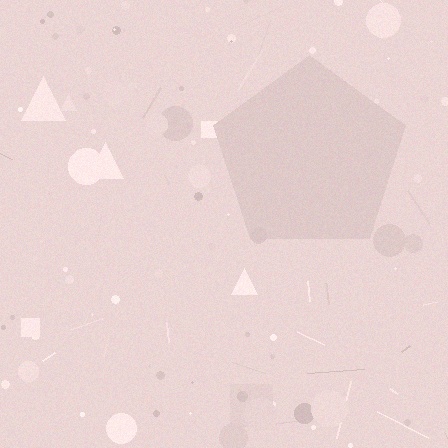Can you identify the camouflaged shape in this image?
The camouflaged shape is a pentagon.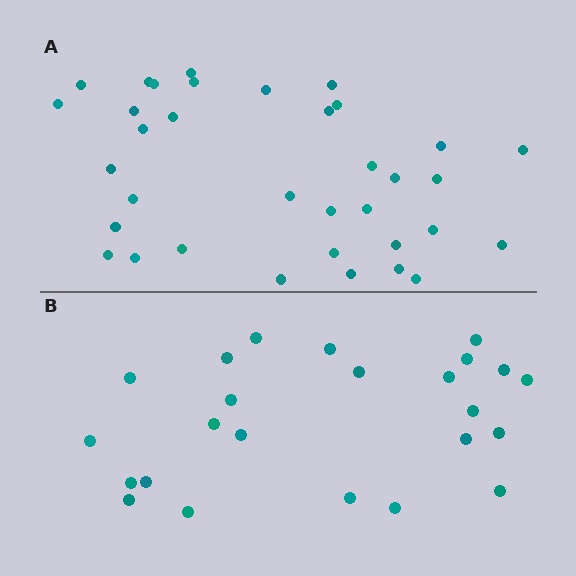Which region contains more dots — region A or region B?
Region A (the top region) has more dots.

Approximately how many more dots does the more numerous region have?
Region A has roughly 12 or so more dots than region B.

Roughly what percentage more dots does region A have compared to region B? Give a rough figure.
About 45% more.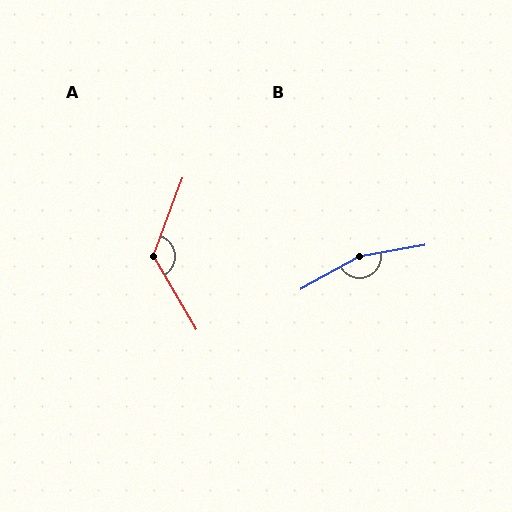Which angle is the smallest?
A, at approximately 129 degrees.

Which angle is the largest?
B, at approximately 161 degrees.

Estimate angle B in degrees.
Approximately 161 degrees.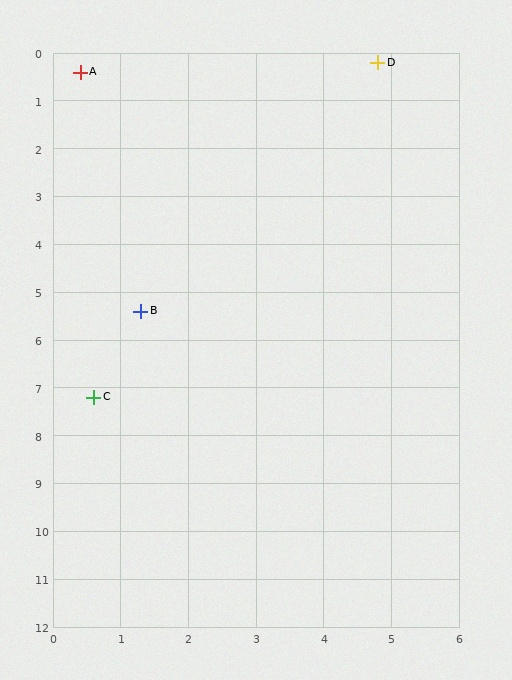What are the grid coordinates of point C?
Point C is at approximately (0.6, 7.2).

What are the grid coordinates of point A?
Point A is at approximately (0.4, 0.4).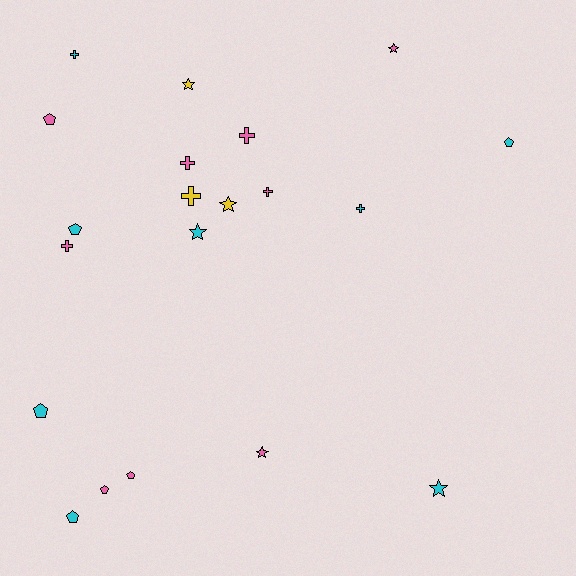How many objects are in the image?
There are 20 objects.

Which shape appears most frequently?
Cross, with 7 objects.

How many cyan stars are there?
There are 2 cyan stars.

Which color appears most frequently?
Pink, with 9 objects.